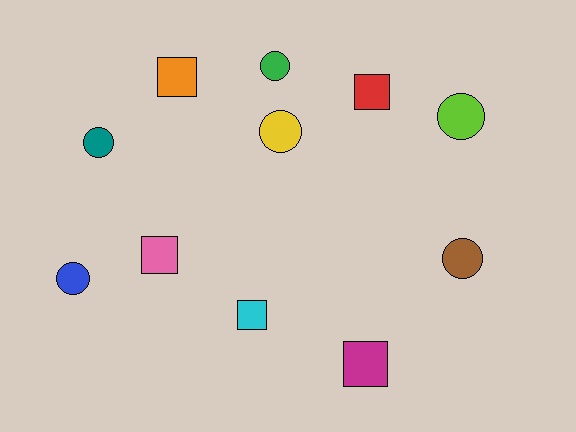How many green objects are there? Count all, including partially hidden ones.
There is 1 green object.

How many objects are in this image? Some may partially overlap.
There are 11 objects.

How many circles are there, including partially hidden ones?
There are 6 circles.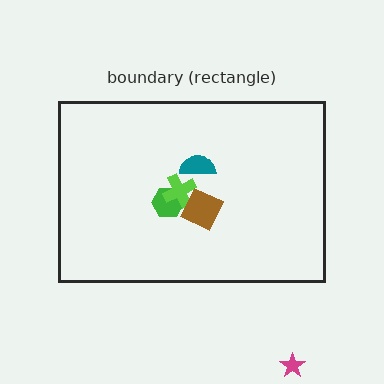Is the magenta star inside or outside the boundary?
Outside.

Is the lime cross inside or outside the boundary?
Inside.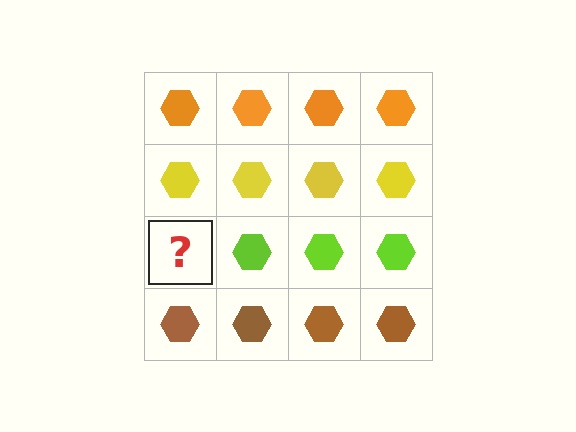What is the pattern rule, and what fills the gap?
The rule is that each row has a consistent color. The gap should be filled with a lime hexagon.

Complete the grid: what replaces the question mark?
The question mark should be replaced with a lime hexagon.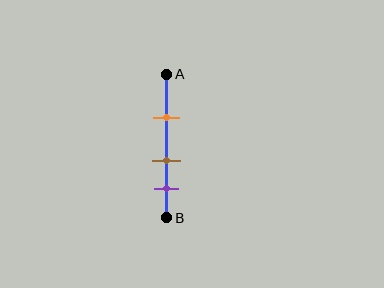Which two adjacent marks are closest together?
The brown and purple marks are the closest adjacent pair.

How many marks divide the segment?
There are 3 marks dividing the segment.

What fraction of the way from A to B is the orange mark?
The orange mark is approximately 30% (0.3) of the way from A to B.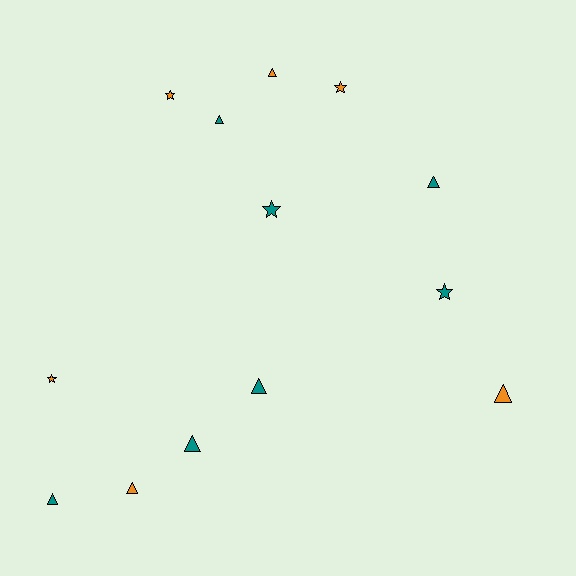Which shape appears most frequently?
Triangle, with 8 objects.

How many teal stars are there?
There are 2 teal stars.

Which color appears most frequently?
Teal, with 7 objects.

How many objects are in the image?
There are 13 objects.